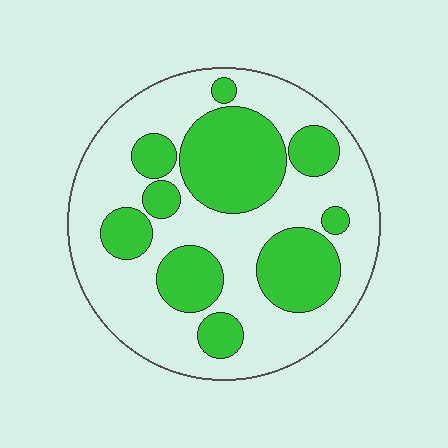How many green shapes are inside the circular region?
10.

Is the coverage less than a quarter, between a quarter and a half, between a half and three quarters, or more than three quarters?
Between a quarter and a half.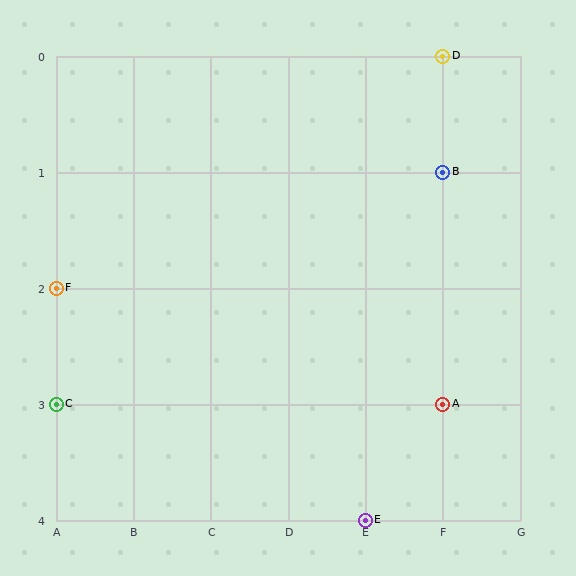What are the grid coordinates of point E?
Point E is at grid coordinates (E, 4).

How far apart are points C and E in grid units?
Points C and E are 4 columns and 1 row apart (about 4.1 grid units diagonally).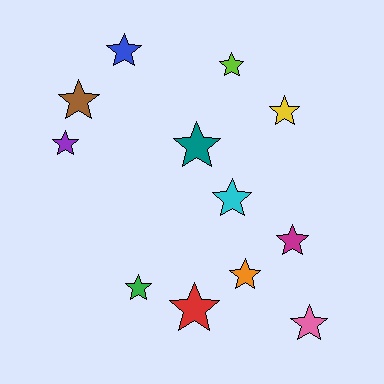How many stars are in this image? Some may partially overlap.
There are 12 stars.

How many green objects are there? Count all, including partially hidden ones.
There is 1 green object.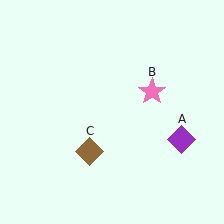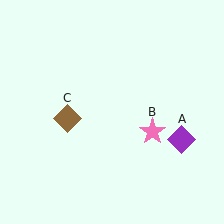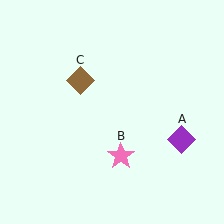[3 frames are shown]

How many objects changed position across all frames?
2 objects changed position: pink star (object B), brown diamond (object C).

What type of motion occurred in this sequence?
The pink star (object B), brown diamond (object C) rotated clockwise around the center of the scene.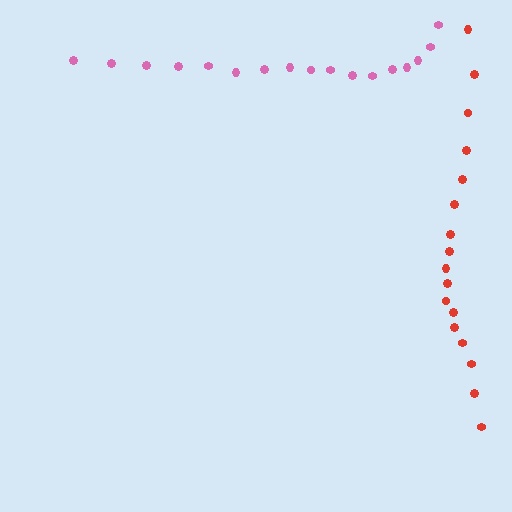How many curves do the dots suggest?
There are 2 distinct paths.